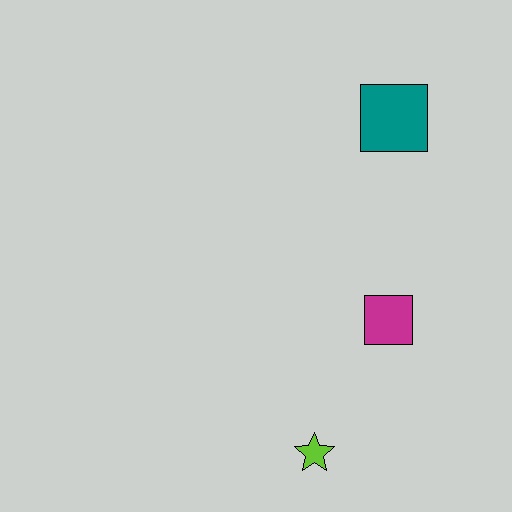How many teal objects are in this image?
There is 1 teal object.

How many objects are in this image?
There are 3 objects.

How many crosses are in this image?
There are no crosses.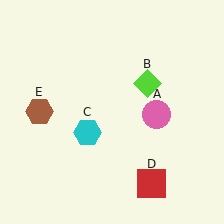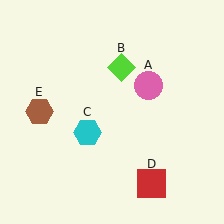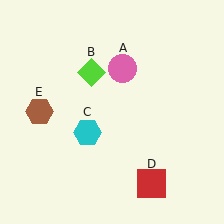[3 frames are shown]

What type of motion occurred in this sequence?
The pink circle (object A), lime diamond (object B) rotated counterclockwise around the center of the scene.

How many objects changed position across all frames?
2 objects changed position: pink circle (object A), lime diamond (object B).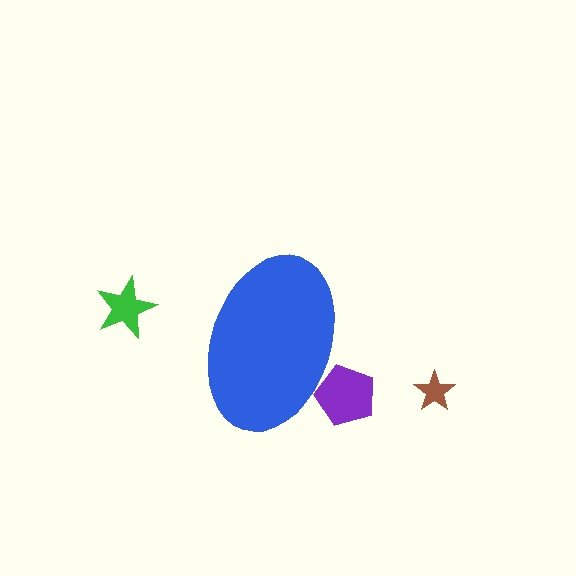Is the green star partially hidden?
No, the green star is fully visible.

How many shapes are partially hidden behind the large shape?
1 shape is partially hidden.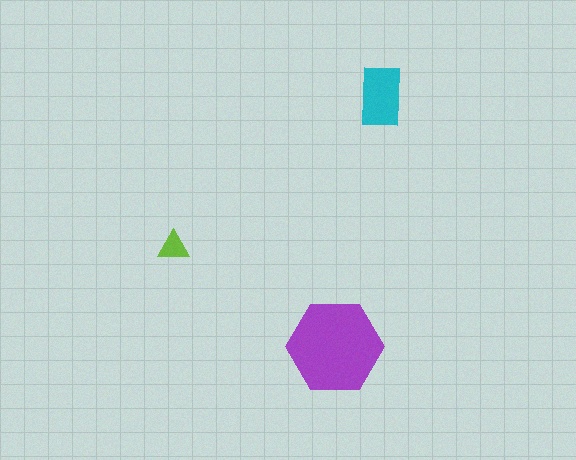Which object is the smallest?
The lime triangle.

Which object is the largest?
The purple hexagon.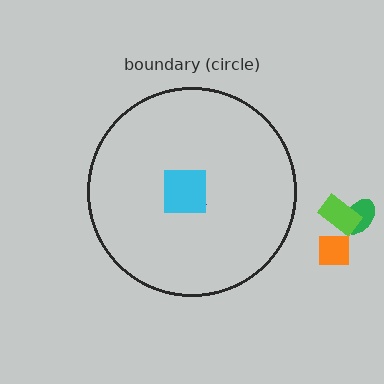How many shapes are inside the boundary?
3 inside, 3 outside.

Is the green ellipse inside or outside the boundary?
Outside.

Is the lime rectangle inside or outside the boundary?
Outside.